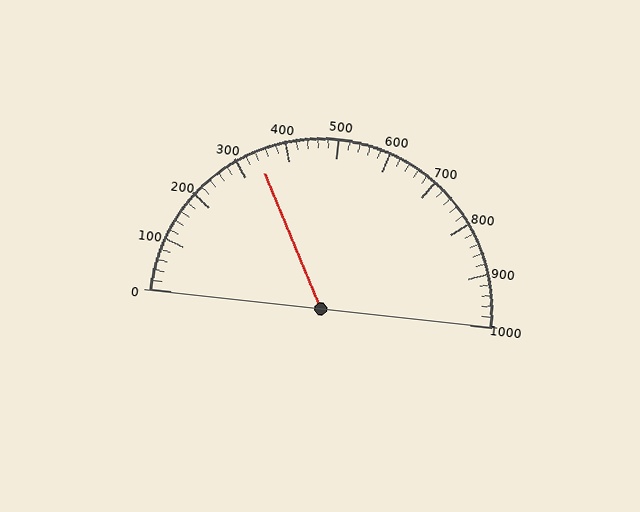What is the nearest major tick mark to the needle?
The nearest major tick mark is 300.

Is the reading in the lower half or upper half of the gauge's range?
The reading is in the lower half of the range (0 to 1000).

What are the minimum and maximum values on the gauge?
The gauge ranges from 0 to 1000.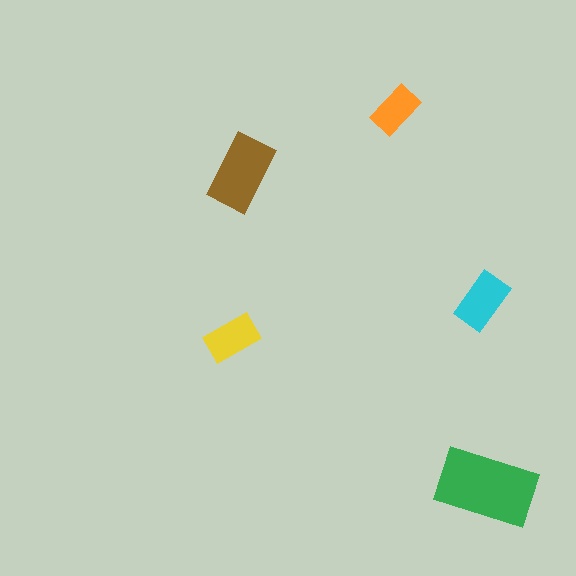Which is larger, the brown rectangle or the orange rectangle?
The brown one.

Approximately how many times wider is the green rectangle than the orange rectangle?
About 2 times wider.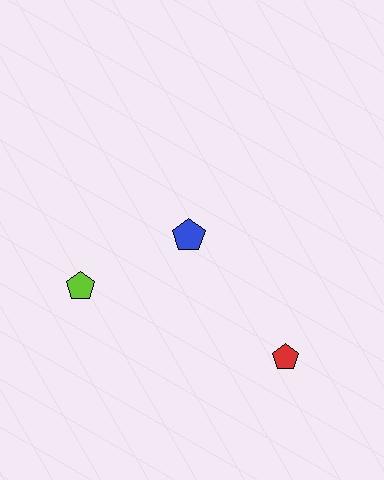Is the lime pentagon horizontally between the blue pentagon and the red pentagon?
No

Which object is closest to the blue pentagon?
The lime pentagon is closest to the blue pentagon.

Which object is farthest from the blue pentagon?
The red pentagon is farthest from the blue pentagon.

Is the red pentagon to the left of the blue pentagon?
No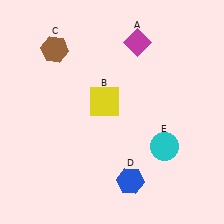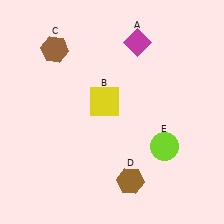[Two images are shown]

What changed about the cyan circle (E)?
In Image 1, E is cyan. In Image 2, it changed to lime.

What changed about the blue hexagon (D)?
In Image 1, D is blue. In Image 2, it changed to brown.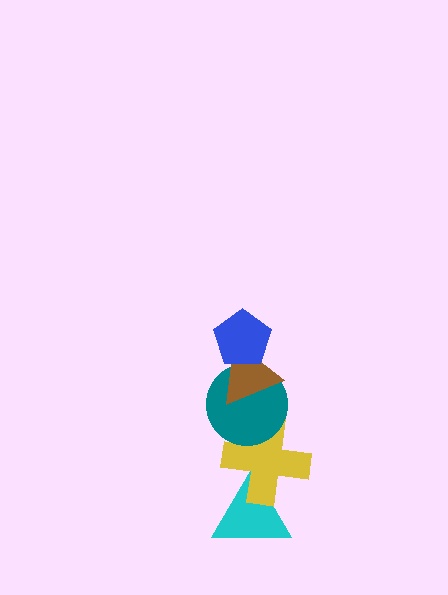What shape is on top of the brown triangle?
The blue pentagon is on top of the brown triangle.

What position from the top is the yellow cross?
The yellow cross is 4th from the top.